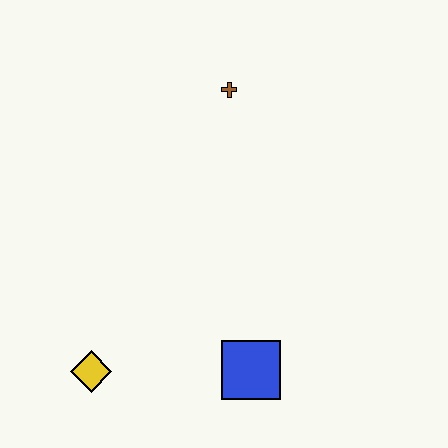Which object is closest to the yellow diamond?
The blue square is closest to the yellow diamond.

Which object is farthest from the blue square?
The brown cross is farthest from the blue square.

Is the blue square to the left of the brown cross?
No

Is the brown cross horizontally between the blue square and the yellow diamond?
Yes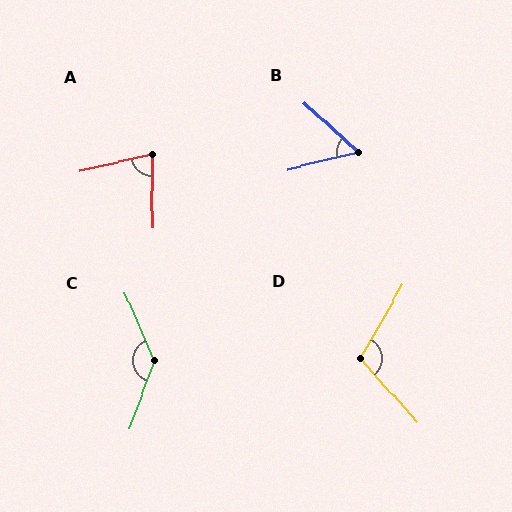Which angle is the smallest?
B, at approximately 56 degrees.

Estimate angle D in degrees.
Approximately 109 degrees.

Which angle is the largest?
C, at approximately 136 degrees.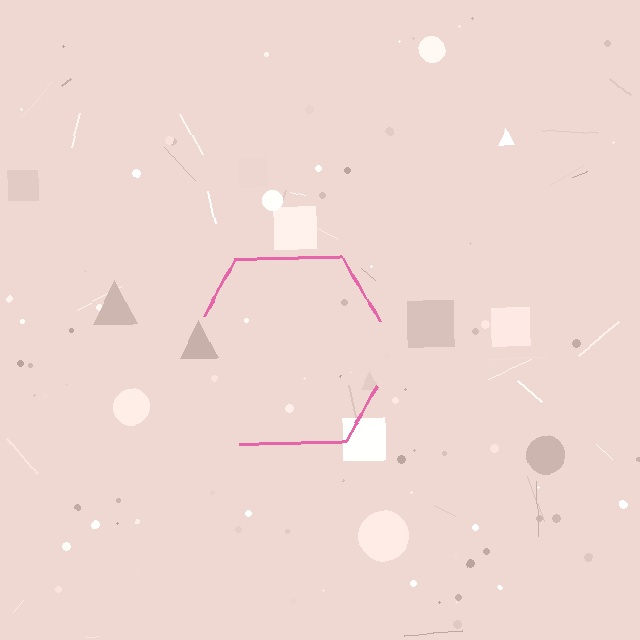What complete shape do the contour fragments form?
The contour fragments form a hexagon.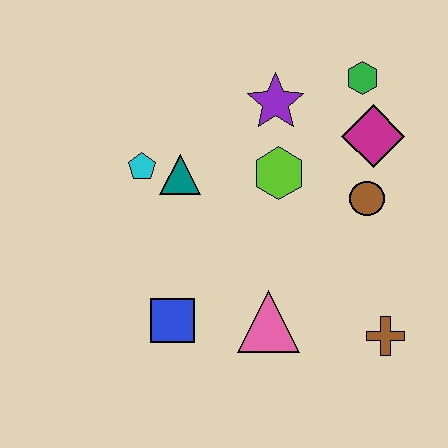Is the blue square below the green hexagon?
Yes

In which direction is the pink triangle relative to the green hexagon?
The pink triangle is below the green hexagon.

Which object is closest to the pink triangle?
The blue square is closest to the pink triangle.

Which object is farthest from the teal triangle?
The brown cross is farthest from the teal triangle.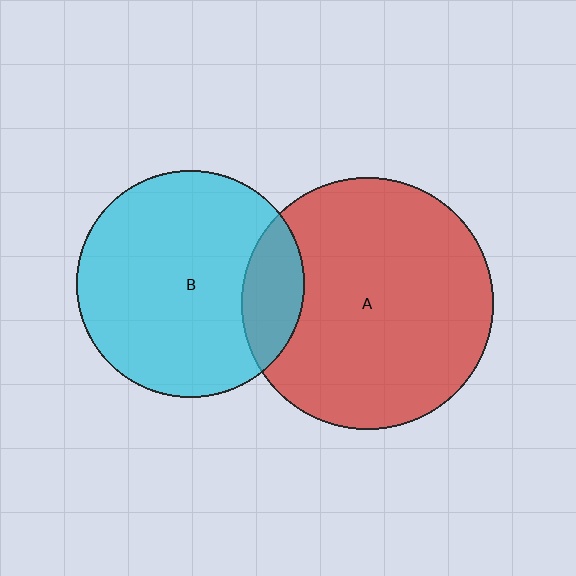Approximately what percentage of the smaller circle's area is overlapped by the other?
Approximately 15%.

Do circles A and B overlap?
Yes.